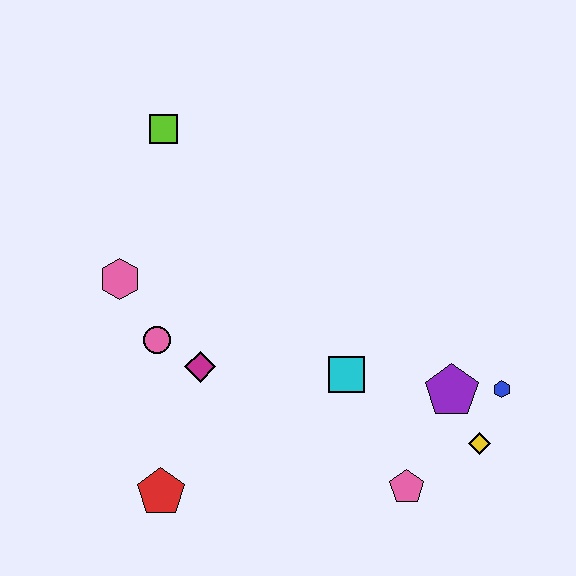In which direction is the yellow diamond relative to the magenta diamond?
The yellow diamond is to the right of the magenta diamond.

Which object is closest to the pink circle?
The magenta diamond is closest to the pink circle.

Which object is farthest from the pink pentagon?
The lime square is farthest from the pink pentagon.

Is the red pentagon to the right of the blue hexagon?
No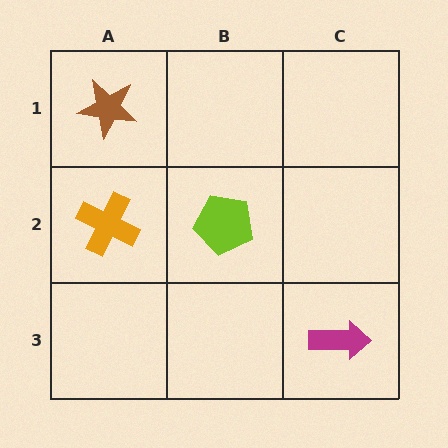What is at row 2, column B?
A lime pentagon.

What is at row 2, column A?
An orange cross.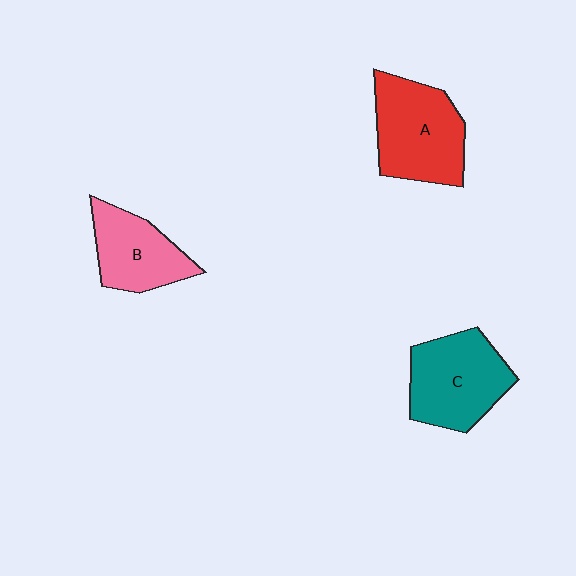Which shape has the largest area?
Shape A (red).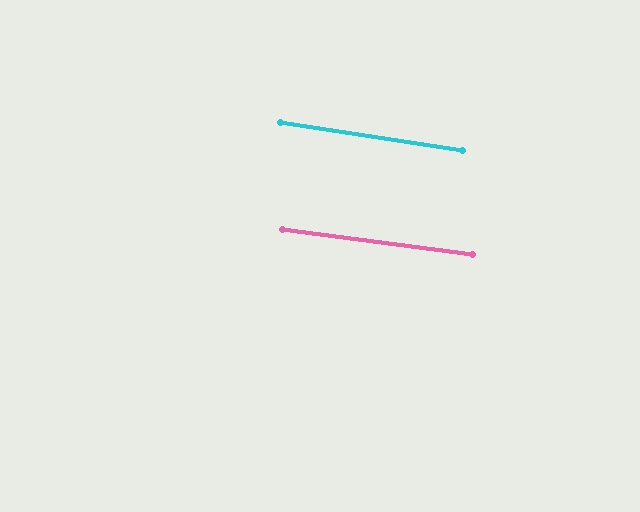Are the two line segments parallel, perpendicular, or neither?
Parallel — their directions differ by only 1.2°.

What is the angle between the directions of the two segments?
Approximately 1 degree.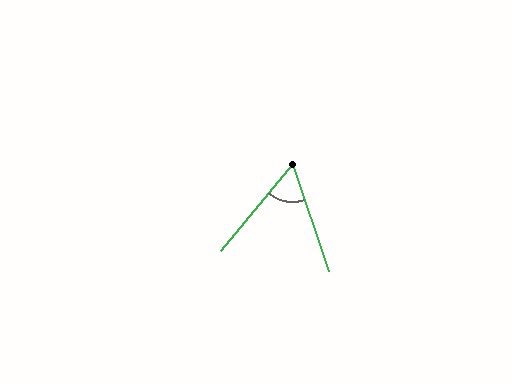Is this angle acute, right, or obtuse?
It is acute.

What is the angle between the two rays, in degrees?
Approximately 58 degrees.